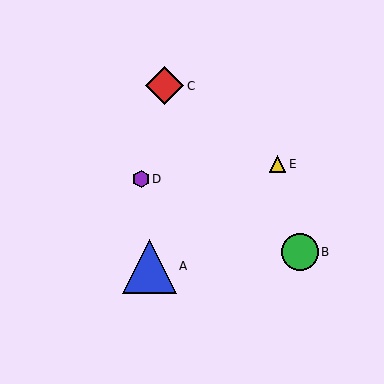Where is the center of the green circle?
The center of the green circle is at (300, 252).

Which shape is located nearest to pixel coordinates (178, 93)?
The red diamond (labeled C) at (165, 86) is nearest to that location.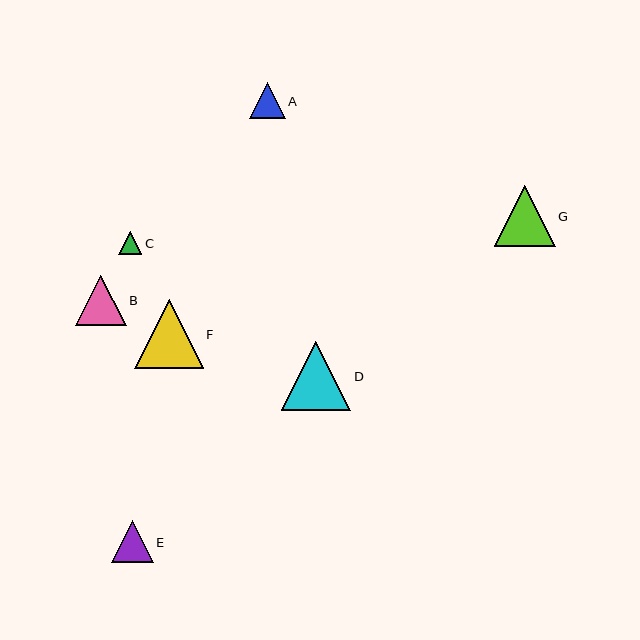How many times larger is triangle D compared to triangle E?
Triangle D is approximately 1.7 times the size of triangle E.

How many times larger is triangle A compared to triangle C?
Triangle A is approximately 1.6 times the size of triangle C.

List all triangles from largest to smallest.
From largest to smallest: D, F, G, B, E, A, C.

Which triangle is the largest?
Triangle D is the largest with a size of approximately 70 pixels.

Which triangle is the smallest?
Triangle C is the smallest with a size of approximately 23 pixels.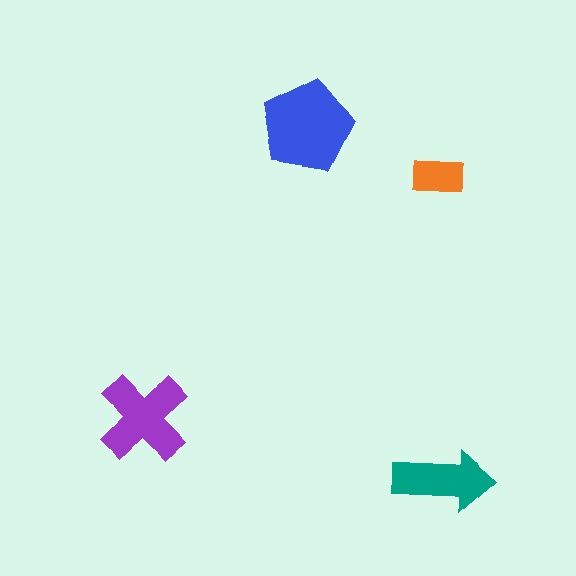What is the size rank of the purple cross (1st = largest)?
2nd.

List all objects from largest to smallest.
The blue pentagon, the purple cross, the teal arrow, the orange rectangle.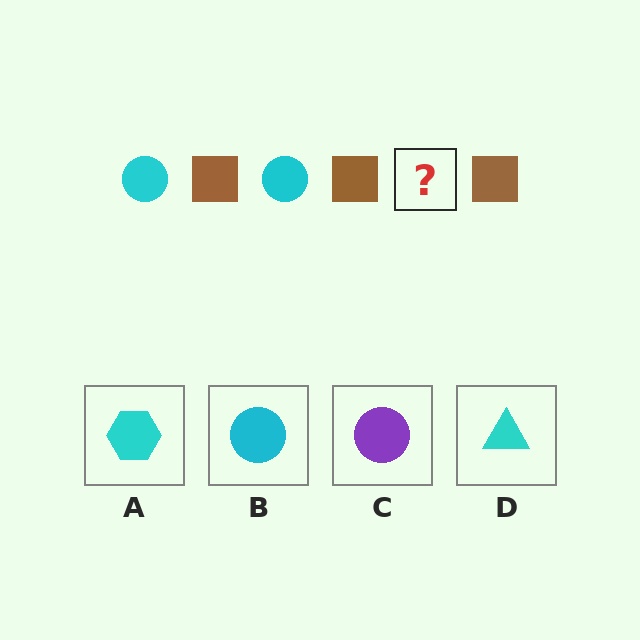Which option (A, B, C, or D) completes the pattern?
B.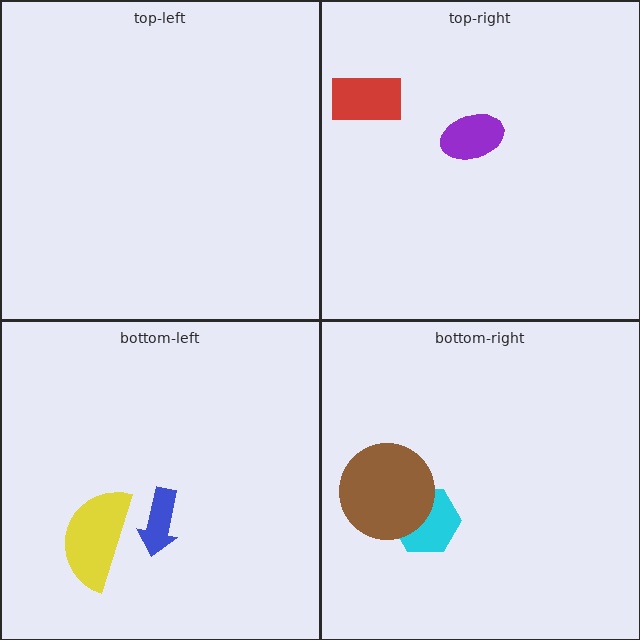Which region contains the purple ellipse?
The top-right region.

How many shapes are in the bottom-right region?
2.